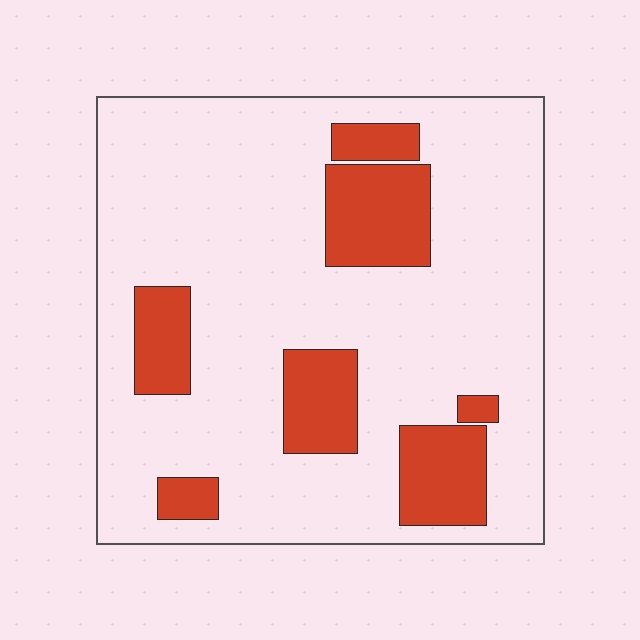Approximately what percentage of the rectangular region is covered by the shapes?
Approximately 20%.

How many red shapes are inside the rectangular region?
7.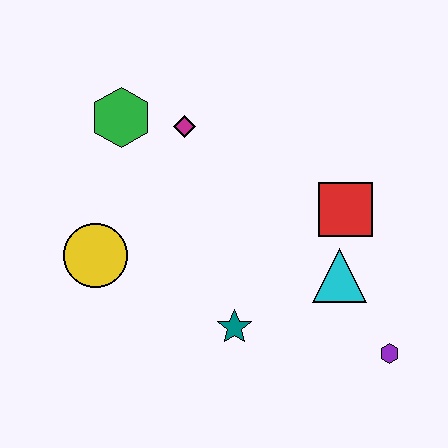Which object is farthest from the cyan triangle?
The green hexagon is farthest from the cyan triangle.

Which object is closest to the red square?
The cyan triangle is closest to the red square.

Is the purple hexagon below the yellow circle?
Yes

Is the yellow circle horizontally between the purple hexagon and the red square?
No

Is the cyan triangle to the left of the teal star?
No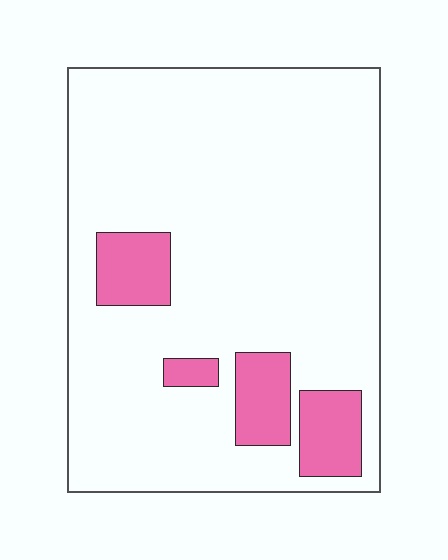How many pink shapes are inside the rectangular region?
4.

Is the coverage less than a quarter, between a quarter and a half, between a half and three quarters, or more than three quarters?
Less than a quarter.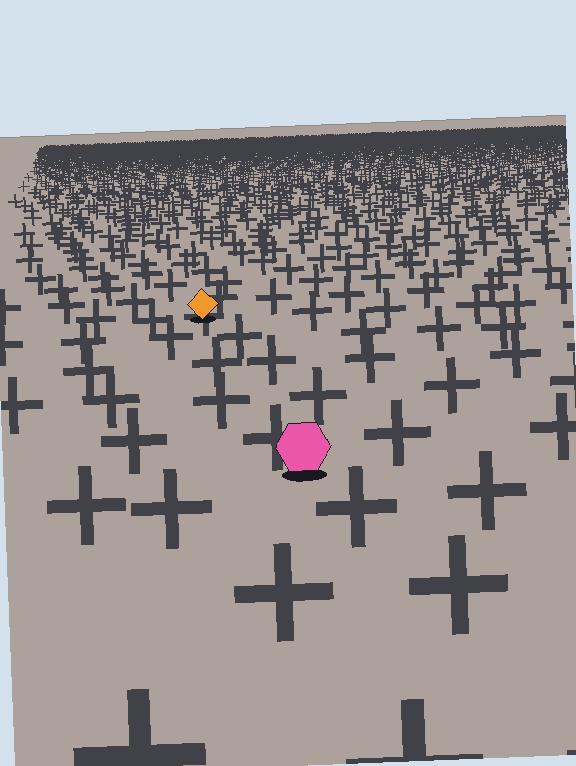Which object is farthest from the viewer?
The orange diamond is farthest from the viewer. It appears smaller and the ground texture around it is denser.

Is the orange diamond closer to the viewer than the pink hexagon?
No. The pink hexagon is closer — you can tell from the texture gradient: the ground texture is coarser near it.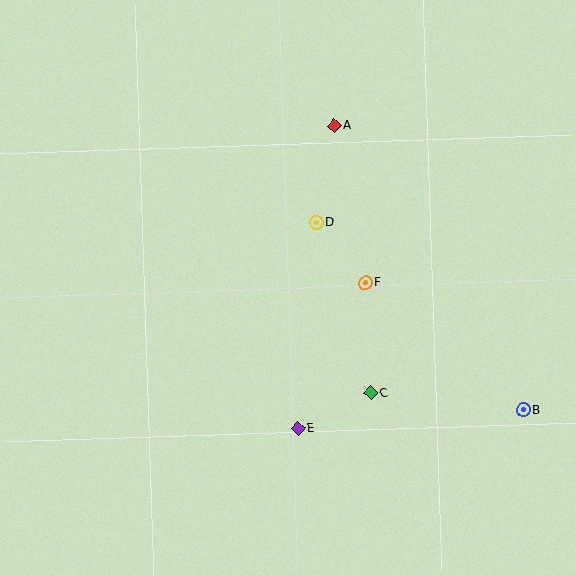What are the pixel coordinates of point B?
Point B is at (523, 410).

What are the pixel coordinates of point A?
Point A is at (334, 125).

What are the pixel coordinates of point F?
Point F is at (365, 283).